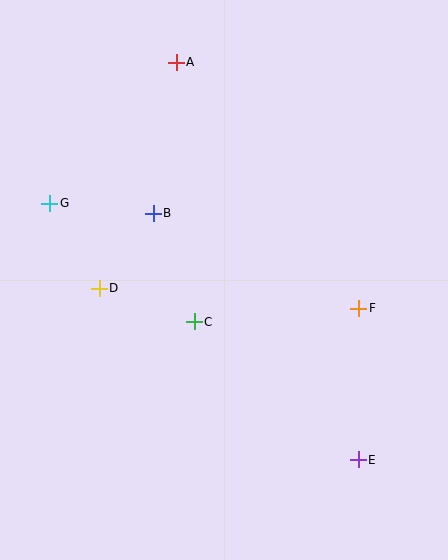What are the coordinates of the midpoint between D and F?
The midpoint between D and F is at (229, 298).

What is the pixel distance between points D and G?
The distance between D and G is 99 pixels.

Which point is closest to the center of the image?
Point C at (194, 322) is closest to the center.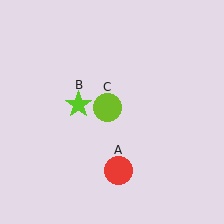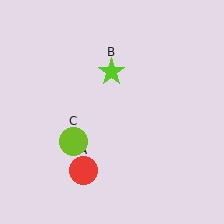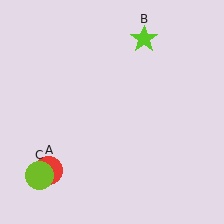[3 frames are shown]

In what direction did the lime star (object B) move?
The lime star (object B) moved up and to the right.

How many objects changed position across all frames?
3 objects changed position: red circle (object A), lime star (object B), lime circle (object C).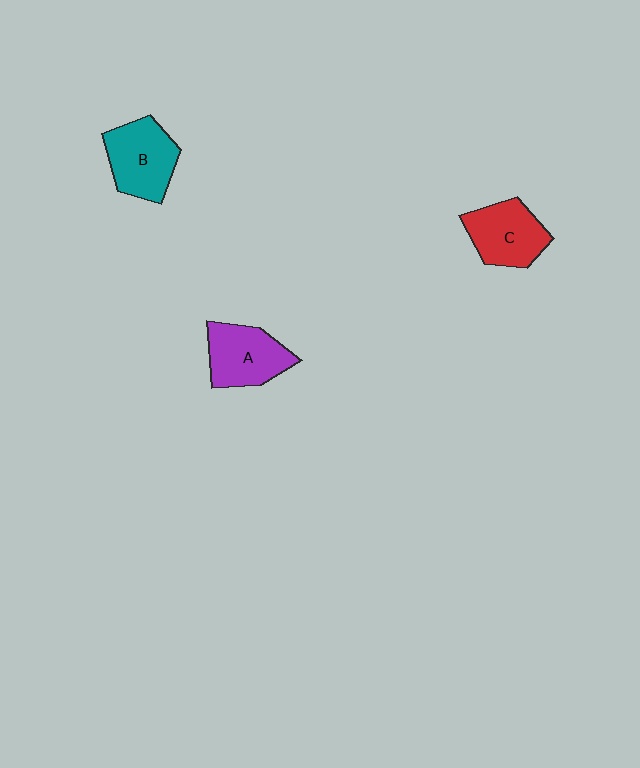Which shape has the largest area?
Shape B (teal).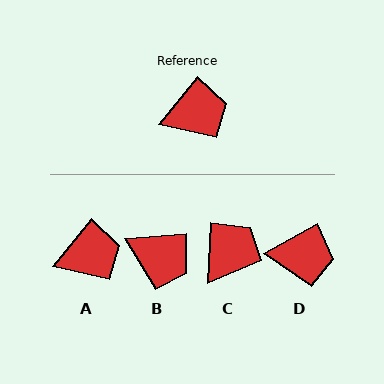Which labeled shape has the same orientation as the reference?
A.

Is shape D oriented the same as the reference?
No, it is off by about 22 degrees.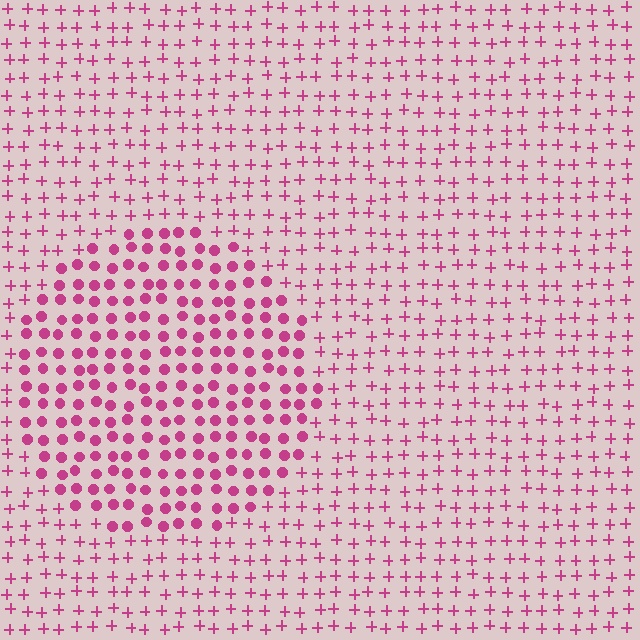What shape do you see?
I see a circle.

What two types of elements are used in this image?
The image uses circles inside the circle region and plus signs outside it.